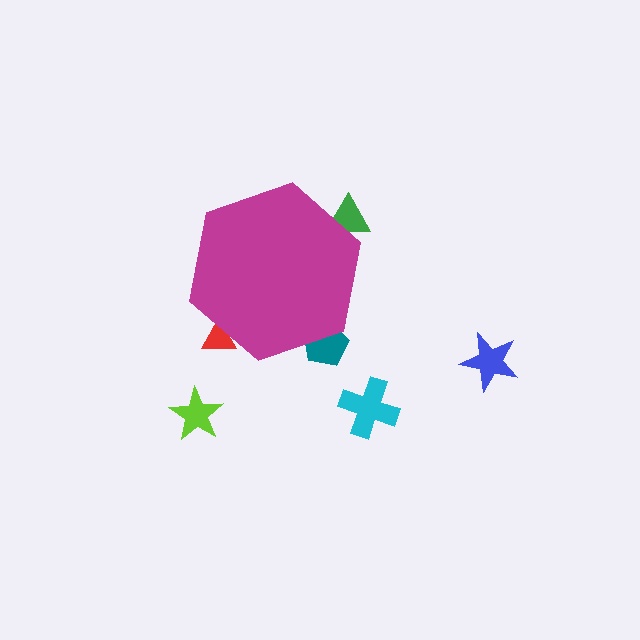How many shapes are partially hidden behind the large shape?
3 shapes are partially hidden.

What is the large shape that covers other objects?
A magenta hexagon.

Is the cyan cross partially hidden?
No, the cyan cross is fully visible.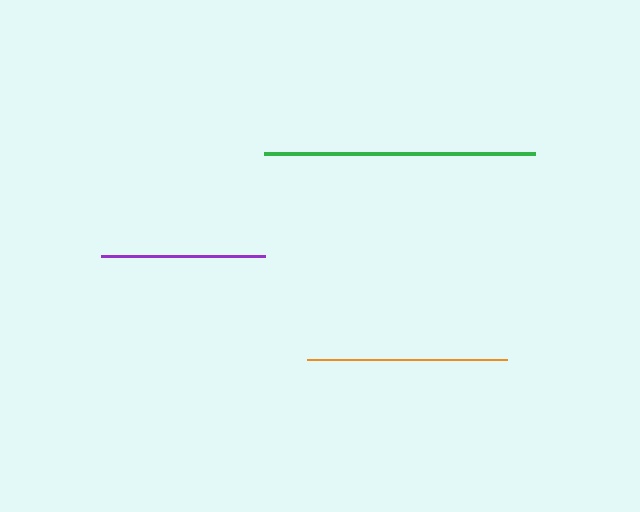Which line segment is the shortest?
The purple line is the shortest at approximately 164 pixels.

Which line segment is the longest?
The green line is the longest at approximately 270 pixels.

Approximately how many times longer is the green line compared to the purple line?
The green line is approximately 1.7 times the length of the purple line.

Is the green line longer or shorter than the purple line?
The green line is longer than the purple line.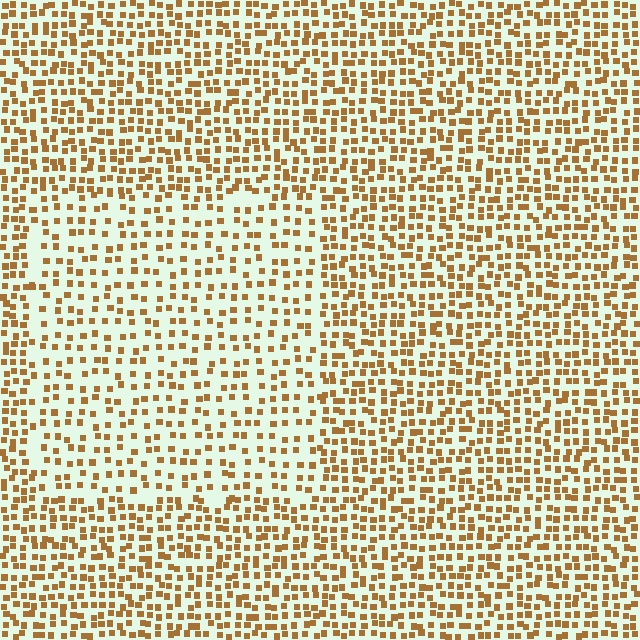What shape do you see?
I see a rectangle.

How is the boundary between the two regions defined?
The boundary is defined by a change in element density (approximately 1.7x ratio). All elements are the same color, size, and shape.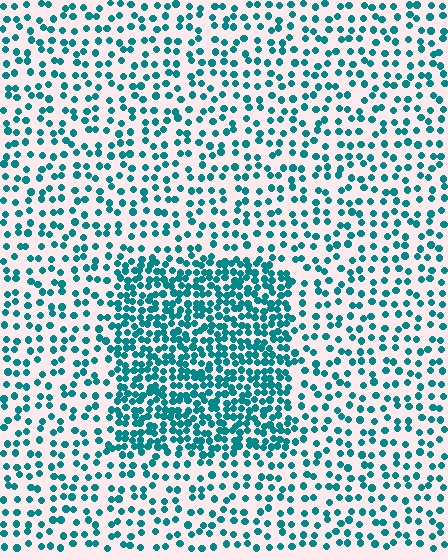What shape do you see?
I see a rectangle.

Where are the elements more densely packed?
The elements are more densely packed inside the rectangle boundary.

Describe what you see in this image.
The image contains small teal elements arranged at two different densities. A rectangle-shaped region is visible where the elements are more densely packed than the surrounding area.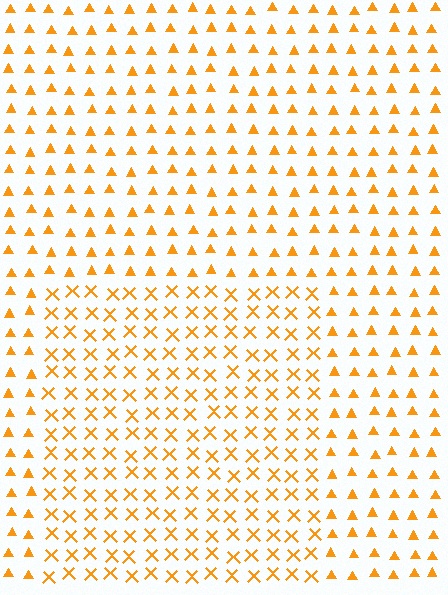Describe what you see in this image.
The image is filled with small orange elements arranged in a uniform grid. A rectangle-shaped region contains X marks, while the surrounding area contains triangles. The boundary is defined purely by the change in element shape.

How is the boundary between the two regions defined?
The boundary is defined by a change in element shape: X marks inside vs. triangles outside. All elements share the same color and spacing.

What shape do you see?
I see a rectangle.